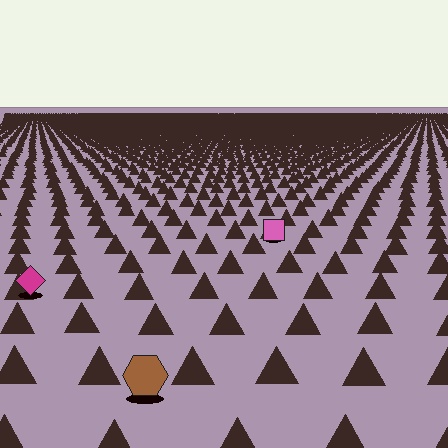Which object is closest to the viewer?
The brown hexagon is closest. The texture marks near it are larger and more spread out.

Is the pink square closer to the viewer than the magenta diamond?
No. The magenta diamond is closer — you can tell from the texture gradient: the ground texture is coarser near it.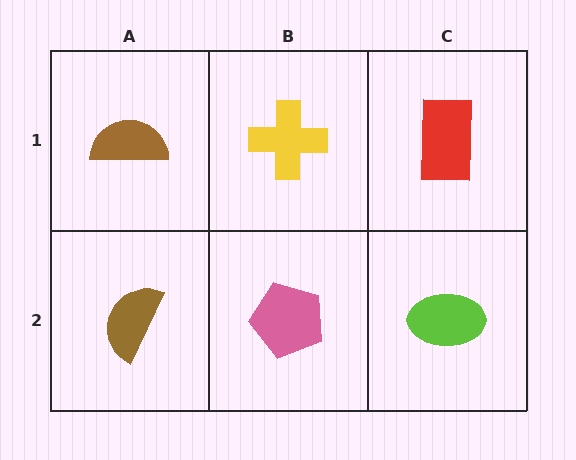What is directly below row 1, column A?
A brown semicircle.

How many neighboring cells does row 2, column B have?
3.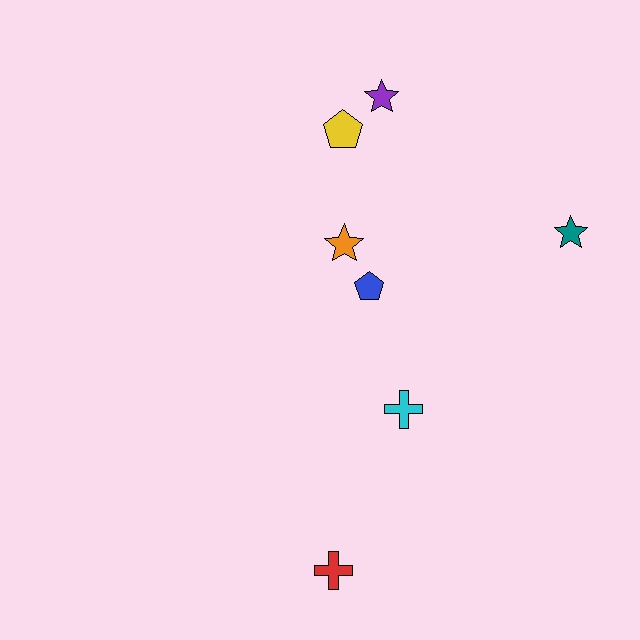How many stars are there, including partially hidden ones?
There are 3 stars.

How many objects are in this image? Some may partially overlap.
There are 7 objects.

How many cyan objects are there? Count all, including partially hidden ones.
There is 1 cyan object.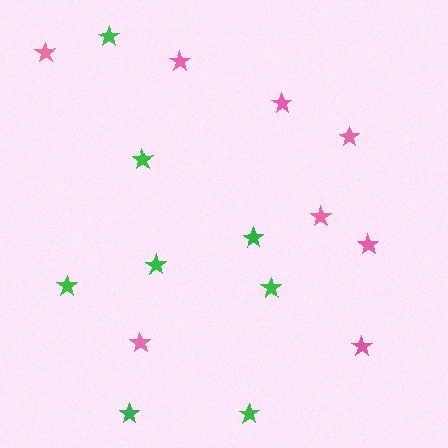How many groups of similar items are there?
There are 2 groups: one group of pink stars (8) and one group of green stars (8).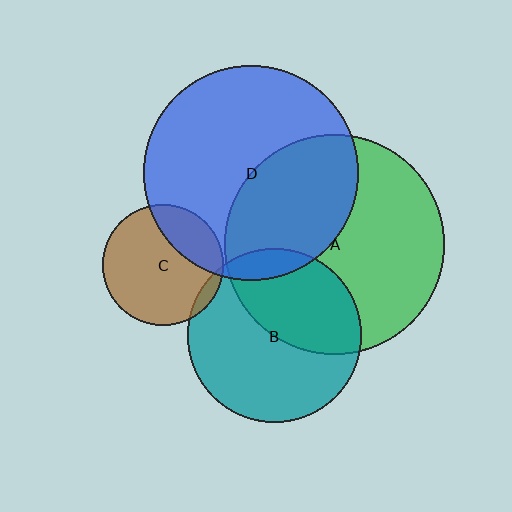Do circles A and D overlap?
Yes.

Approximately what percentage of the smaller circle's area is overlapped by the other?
Approximately 40%.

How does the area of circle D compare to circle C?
Approximately 3.2 times.